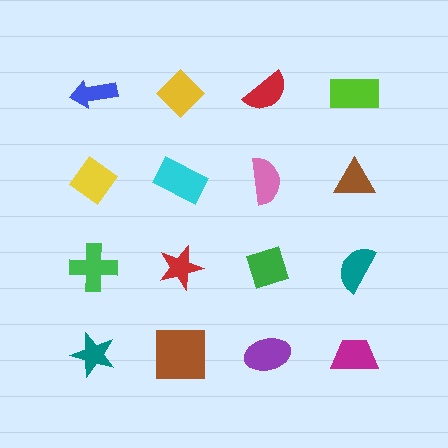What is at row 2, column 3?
A pink semicircle.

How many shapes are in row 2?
4 shapes.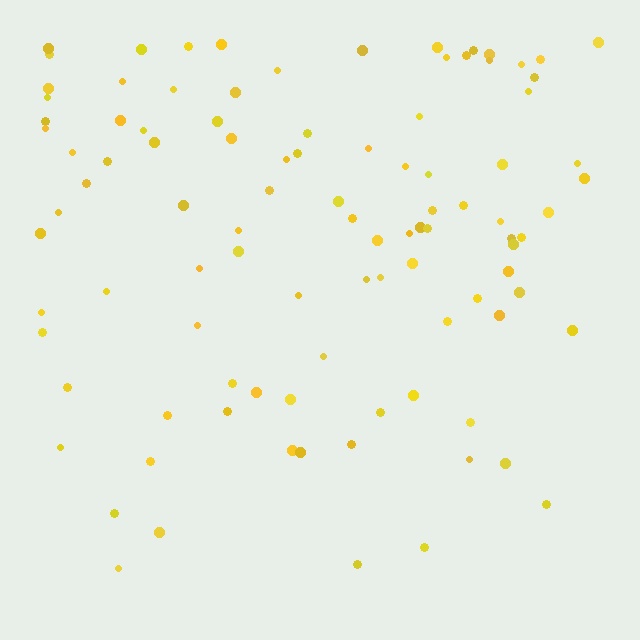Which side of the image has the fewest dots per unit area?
The bottom.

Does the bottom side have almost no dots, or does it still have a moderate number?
Still a moderate number, just noticeably fewer than the top.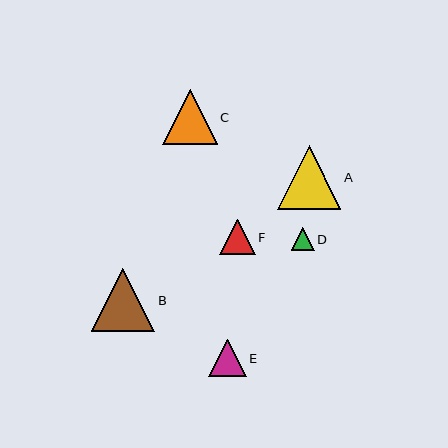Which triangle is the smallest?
Triangle D is the smallest with a size of approximately 23 pixels.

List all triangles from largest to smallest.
From largest to smallest: B, A, C, E, F, D.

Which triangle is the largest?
Triangle B is the largest with a size of approximately 63 pixels.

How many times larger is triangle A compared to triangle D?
Triangle A is approximately 2.8 times the size of triangle D.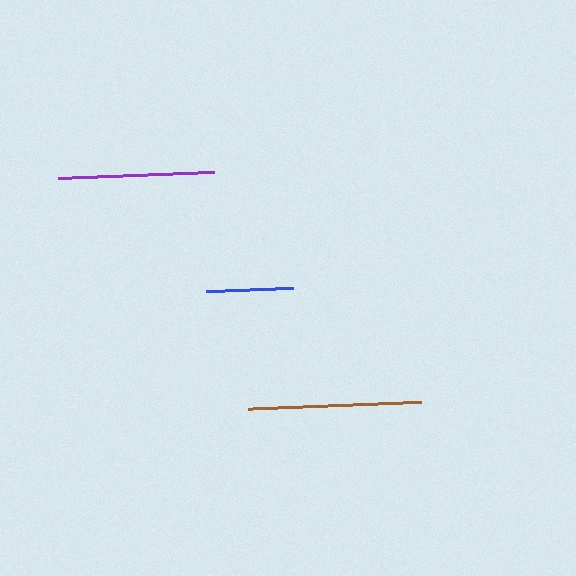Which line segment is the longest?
The brown line is the longest at approximately 173 pixels.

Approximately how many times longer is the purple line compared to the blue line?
The purple line is approximately 1.8 times the length of the blue line.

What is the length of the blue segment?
The blue segment is approximately 88 pixels long.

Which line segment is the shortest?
The blue line is the shortest at approximately 88 pixels.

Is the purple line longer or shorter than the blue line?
The purple line is longer than the blue line.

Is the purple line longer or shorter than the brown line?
The brown line is longer than the purple line.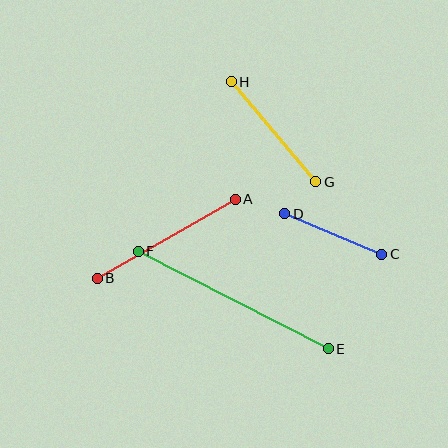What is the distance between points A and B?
The distance is approximately 159 pixels.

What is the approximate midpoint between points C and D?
The midpoint is at approximately (333, 234) pixels.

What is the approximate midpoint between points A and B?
The midpoint is at approximately (166, 239) pixels.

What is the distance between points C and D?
The distance is approximately 105 pixels.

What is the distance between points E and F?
The distance is approximately 213 pixels.